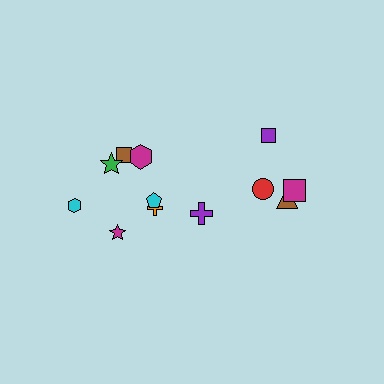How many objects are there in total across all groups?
There are 12 objects.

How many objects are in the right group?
There are 4 objects.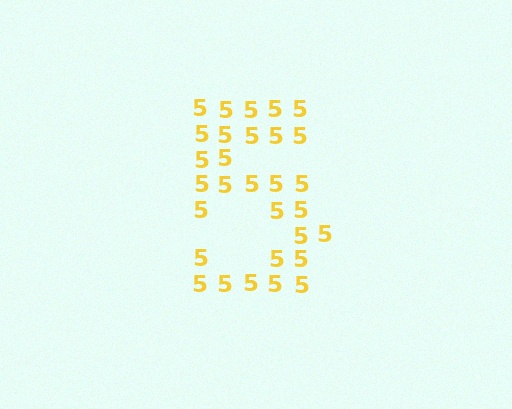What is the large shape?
The large shape is the digit 5.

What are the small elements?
The small elements are digit 5's.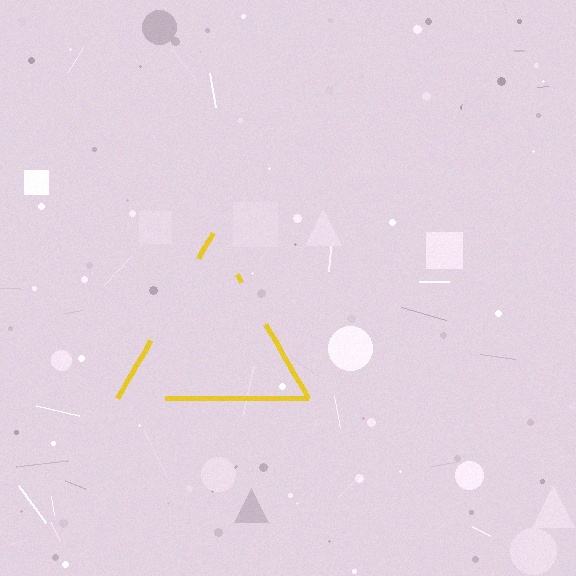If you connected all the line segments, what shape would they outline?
They would outline a triangle.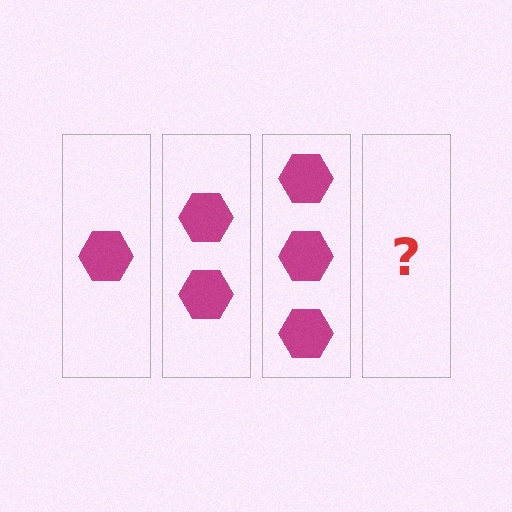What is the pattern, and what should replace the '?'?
The pattern is that each step adds one more hexagon. The '?' should be 4 hexagons.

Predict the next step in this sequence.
The next step is 4 hexagons.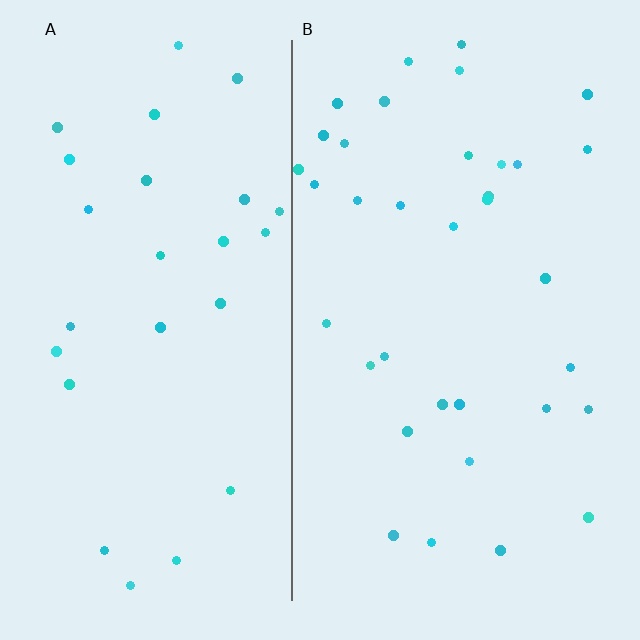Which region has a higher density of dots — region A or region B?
B (the right).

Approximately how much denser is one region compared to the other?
Approximately 1.3× — region B over region A.